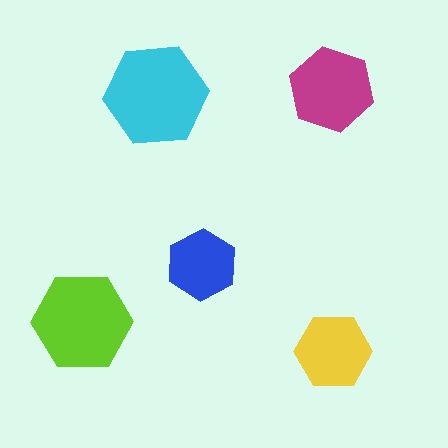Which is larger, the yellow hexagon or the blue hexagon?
The yellow one.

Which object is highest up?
The magenta hexagon is topmost.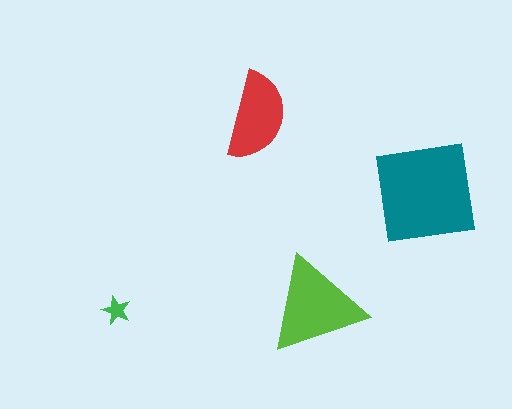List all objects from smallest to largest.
The green star, the red semicircle, the lime triangle, the teal square.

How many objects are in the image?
There are 4 objects in the image.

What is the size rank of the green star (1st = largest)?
4th.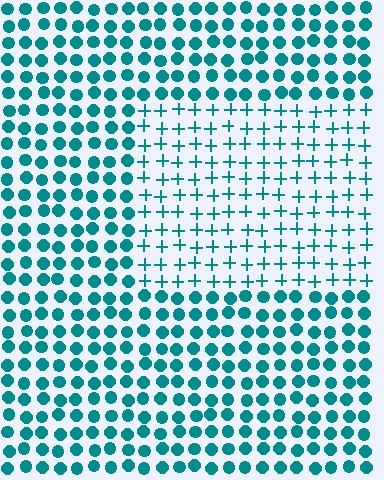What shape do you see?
I see a rectangle.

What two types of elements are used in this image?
The image uses plus signs inside the rectangle region and circles outside it.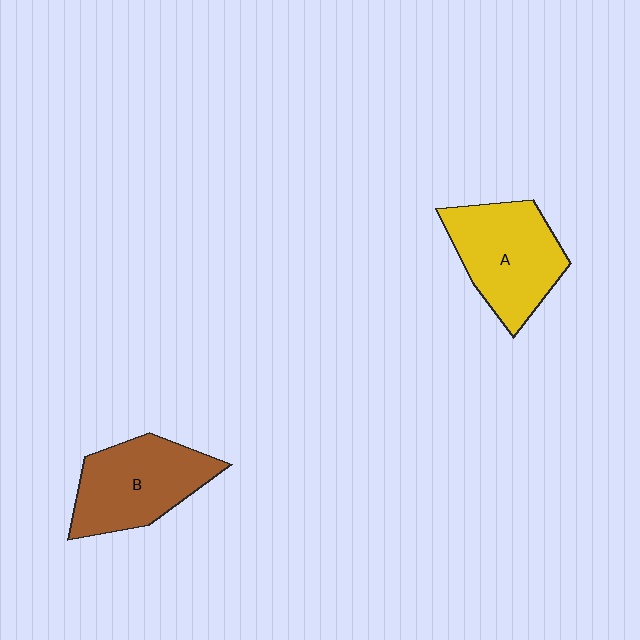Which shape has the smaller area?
Shape B (brown).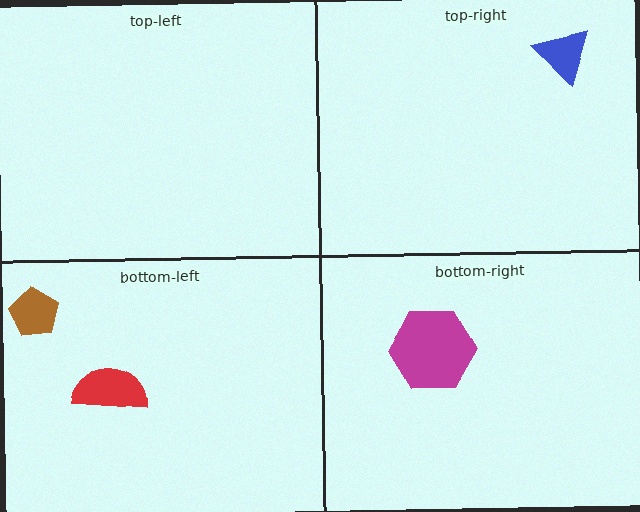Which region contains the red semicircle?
The bottom-left region.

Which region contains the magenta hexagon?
The bottom-right region.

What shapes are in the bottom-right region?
The magenta hexagon.